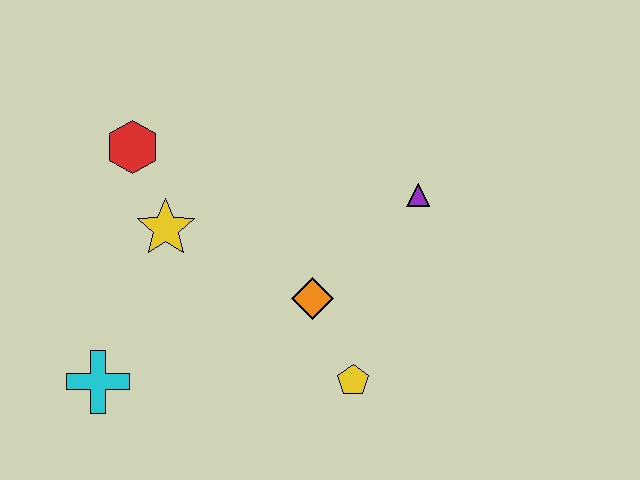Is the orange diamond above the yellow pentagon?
Yes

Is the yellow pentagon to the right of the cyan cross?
Yes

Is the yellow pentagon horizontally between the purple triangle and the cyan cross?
Yes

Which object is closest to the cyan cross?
The yellow star is closest to the cyan cross.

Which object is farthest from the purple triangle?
The cyan cross is farthest from the purple triangle.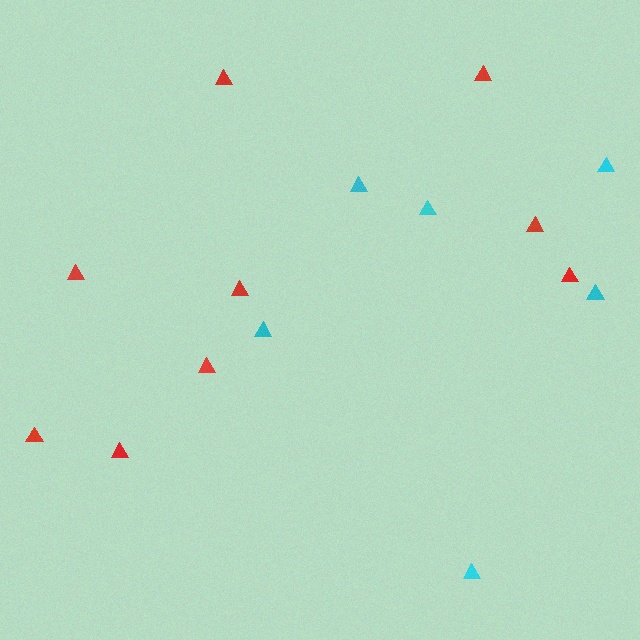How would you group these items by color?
There are 2 groups: one group of red triangles (9) and one group of cyan triangles (6).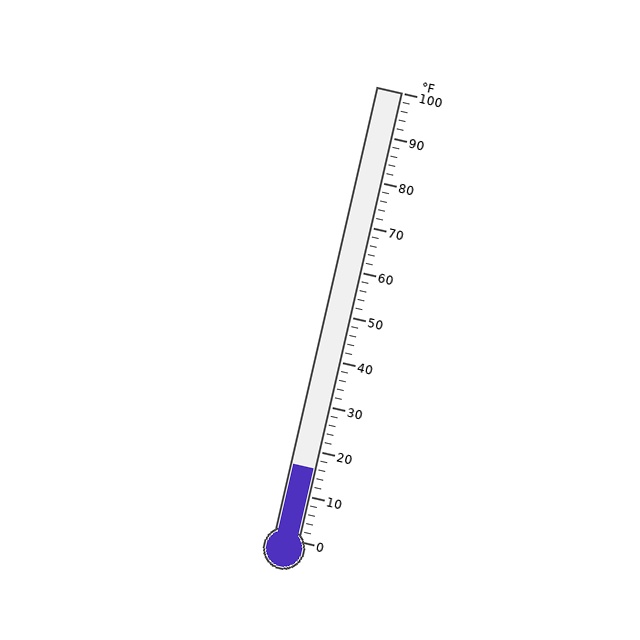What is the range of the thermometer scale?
The thermometer scale ranges from 0°F to 100°F.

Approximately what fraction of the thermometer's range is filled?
The thermometer is filled to approximately 15% of its range.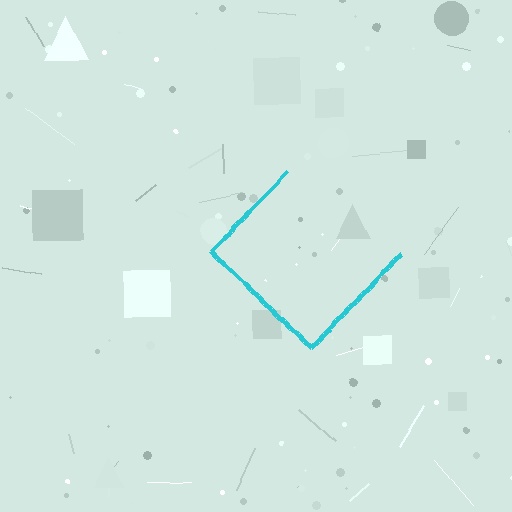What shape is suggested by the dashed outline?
The dashed outline suggests a diamond.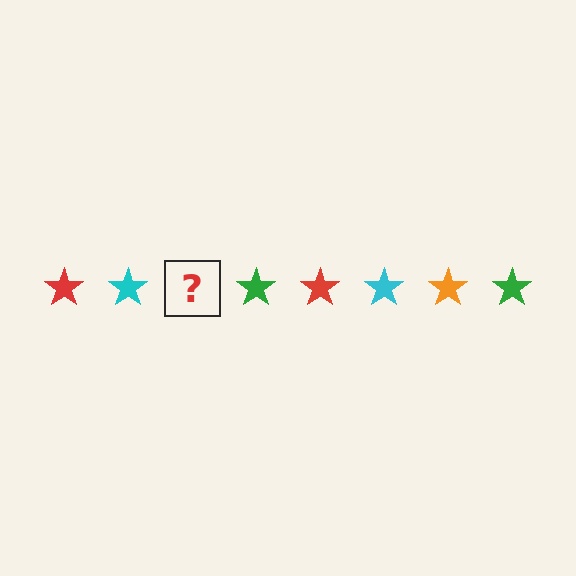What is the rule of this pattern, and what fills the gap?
The rule is that the pattern cycles through red, cyan, orange, green stars. The gap should be filled with an orange star.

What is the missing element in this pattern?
The missing element is an orange star.